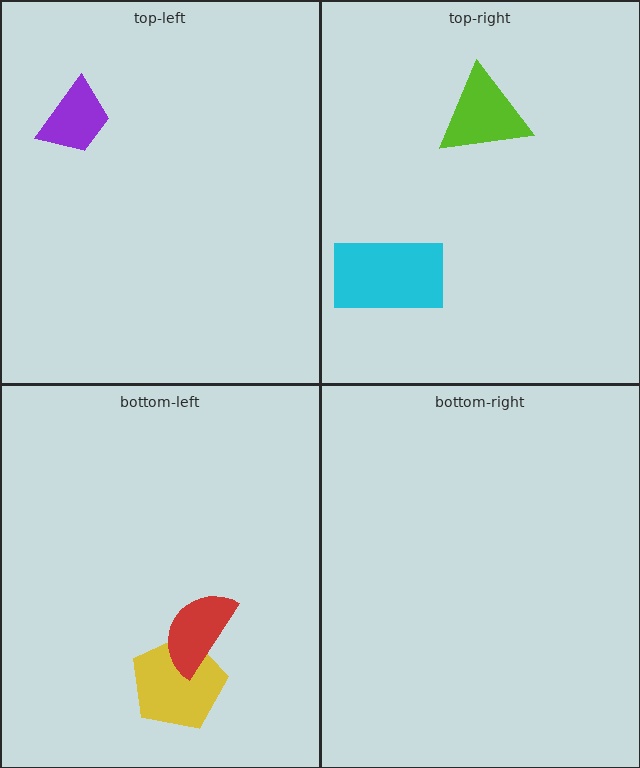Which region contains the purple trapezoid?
The top-left region.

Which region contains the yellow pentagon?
The bottom-left region.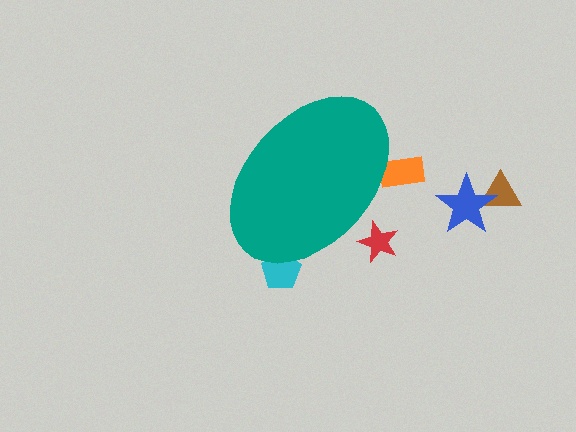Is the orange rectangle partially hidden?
Yes, the orange rectangle is partially hidden behind the teal ellipse.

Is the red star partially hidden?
Yes, the red star is partially hidden behind the teal ellipse.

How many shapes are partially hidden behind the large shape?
3 shapes are partially hidden.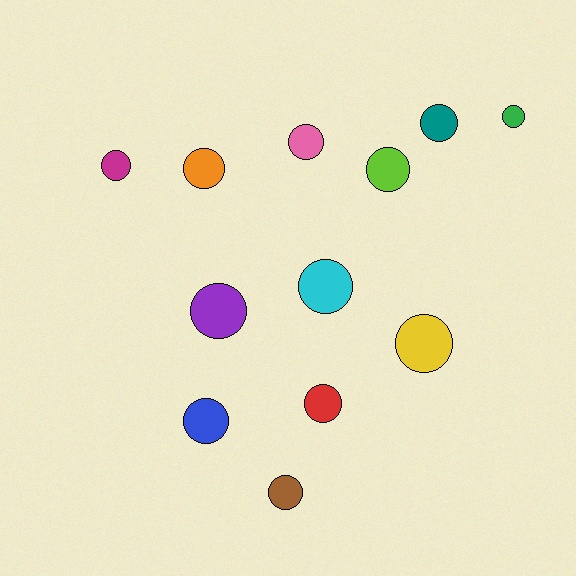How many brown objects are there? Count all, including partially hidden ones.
There is 1 brown object.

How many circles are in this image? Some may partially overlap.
There are 12 circles.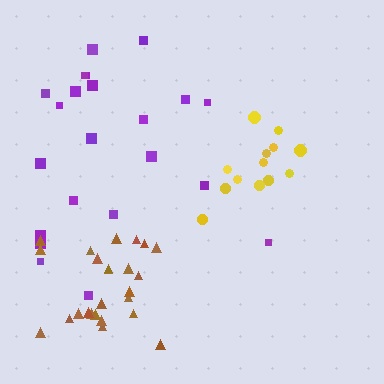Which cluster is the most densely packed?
Brown.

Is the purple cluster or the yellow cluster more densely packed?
Yellow.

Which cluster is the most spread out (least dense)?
Purple.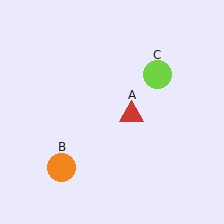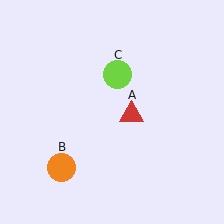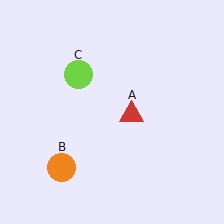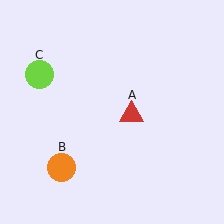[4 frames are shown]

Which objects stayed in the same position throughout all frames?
Red triangle (object A) and orange circle (object B) remained stationary.